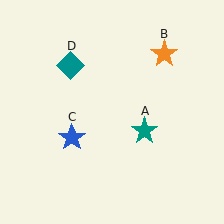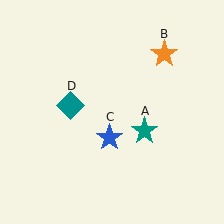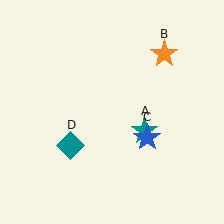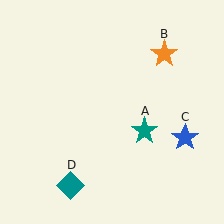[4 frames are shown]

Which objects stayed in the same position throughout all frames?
Teal star (object A) and orange star (object B) remained stationary.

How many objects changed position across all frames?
2 objects changed position: blue star (object C), teal diamond (object D).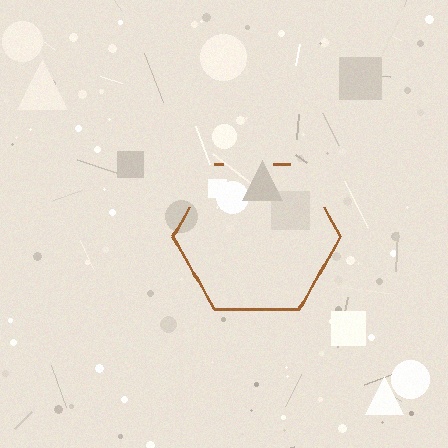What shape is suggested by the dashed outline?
The dashed outline suggests a hexagon.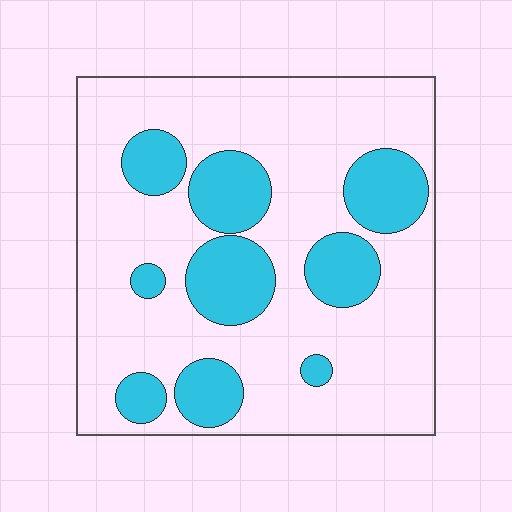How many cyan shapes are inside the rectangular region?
9.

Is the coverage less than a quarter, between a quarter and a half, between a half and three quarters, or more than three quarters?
Between a quarter and a half.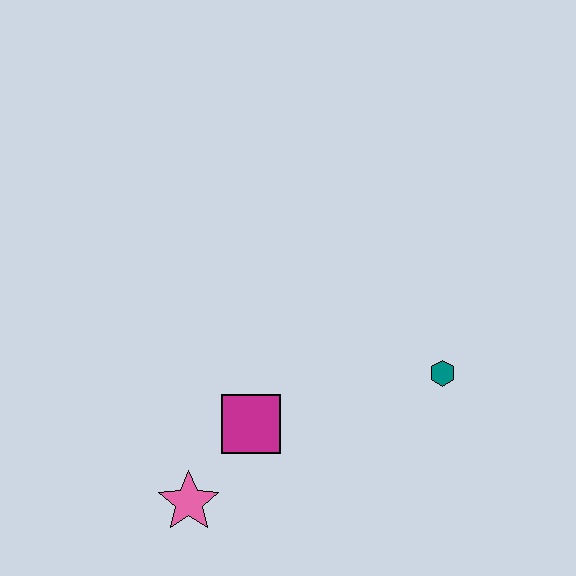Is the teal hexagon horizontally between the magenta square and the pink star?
No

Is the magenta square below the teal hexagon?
Yes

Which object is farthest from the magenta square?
The teal hexagon is farthest from the magenta square.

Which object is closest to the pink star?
The magenta square is closest to the pink star.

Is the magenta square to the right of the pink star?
Yes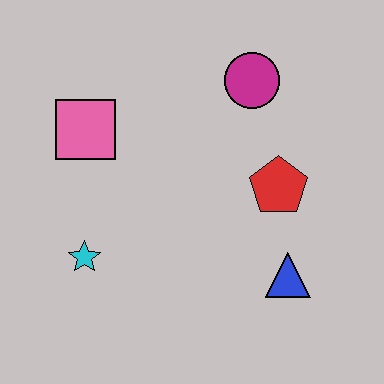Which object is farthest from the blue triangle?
The pink square is farthest from the blue triangle.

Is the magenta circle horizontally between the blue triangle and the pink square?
Yes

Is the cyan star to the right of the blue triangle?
No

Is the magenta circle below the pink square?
No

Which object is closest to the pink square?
The cyan star is closest to the pink square.